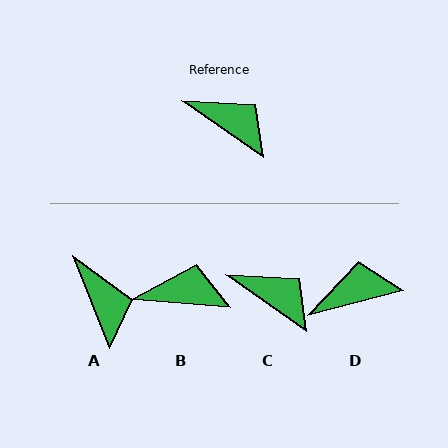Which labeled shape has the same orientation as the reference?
C.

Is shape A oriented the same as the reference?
No, it is off by about 34 degrees.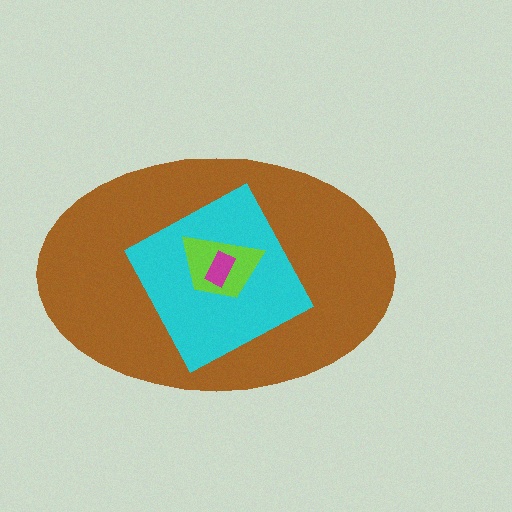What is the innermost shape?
The magenta rectangle.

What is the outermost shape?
The brown ellipse.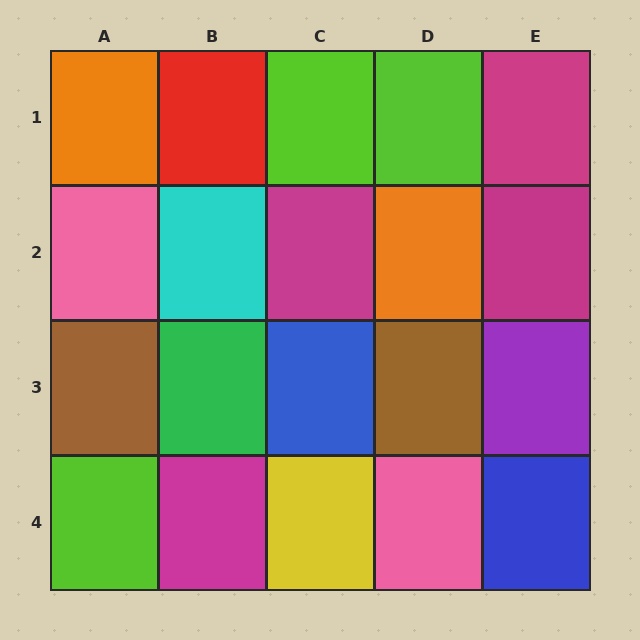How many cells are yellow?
1 cell is yellow.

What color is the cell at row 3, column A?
Brown.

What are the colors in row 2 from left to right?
Pink, cyan, magenta, orange, magenta.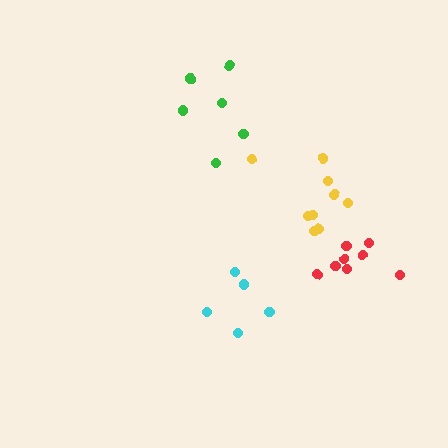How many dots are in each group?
Group 1: 5 dots, Group 2: 8 dots, Group 3: 6 dots, Group 4: 9 dots (28 total).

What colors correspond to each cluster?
The clusters are colored: cyan, red, green, yellow.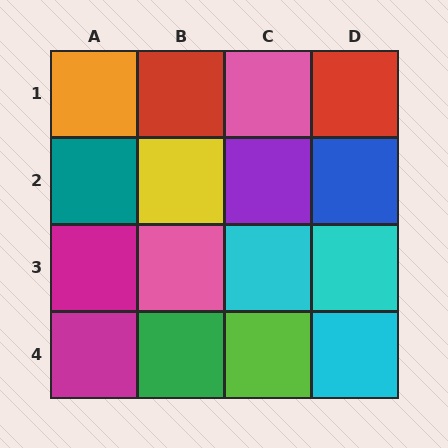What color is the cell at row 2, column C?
Purple.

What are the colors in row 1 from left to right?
Orange, red, pink, red.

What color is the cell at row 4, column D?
Cyan.